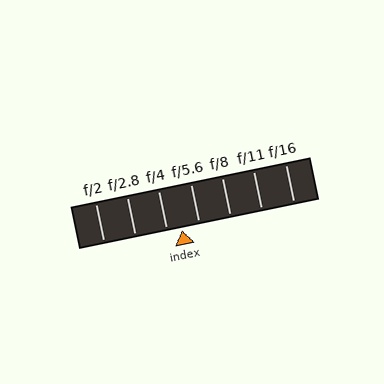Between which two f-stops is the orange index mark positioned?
The index mark is between f/4 and f/5.6.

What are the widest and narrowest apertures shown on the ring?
The widest aperture shown is f/2 and the narrowest is f/16.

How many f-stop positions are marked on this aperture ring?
There are 7 f-stop positions marked.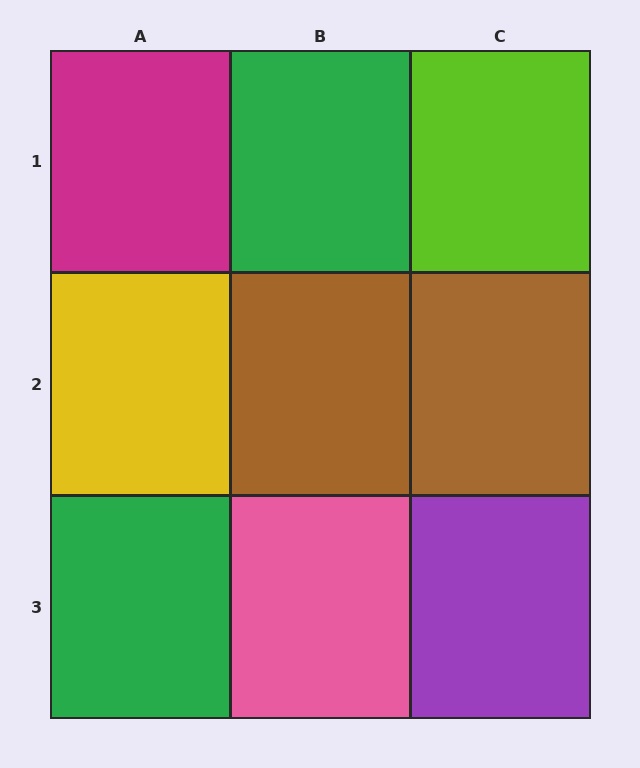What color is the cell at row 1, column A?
Magenta.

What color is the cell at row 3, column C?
Purple.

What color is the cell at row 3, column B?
Pink.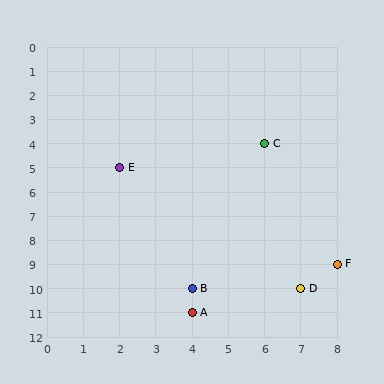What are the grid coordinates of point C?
Point C is at grid coordinates (6, 4).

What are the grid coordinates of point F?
Point F is at grid coordinates (8, 9).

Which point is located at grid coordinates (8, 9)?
Point F is at (8, 9).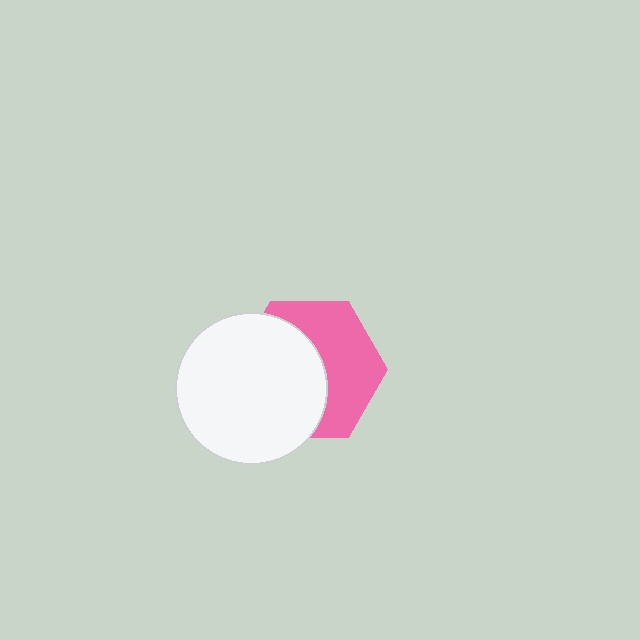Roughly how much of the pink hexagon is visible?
About half of it is visible (roughly 48%).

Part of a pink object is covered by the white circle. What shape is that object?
It is a hexagon.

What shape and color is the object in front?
The object in front is a white circle.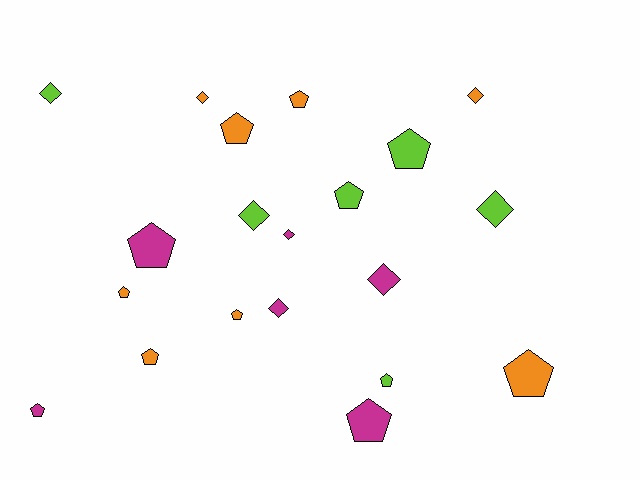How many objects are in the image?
There are 20 objects.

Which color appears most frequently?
Orange, with 8 objects.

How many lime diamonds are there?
There are 3 lime diamonds.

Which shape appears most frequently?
Pentagon, with 12 objects.